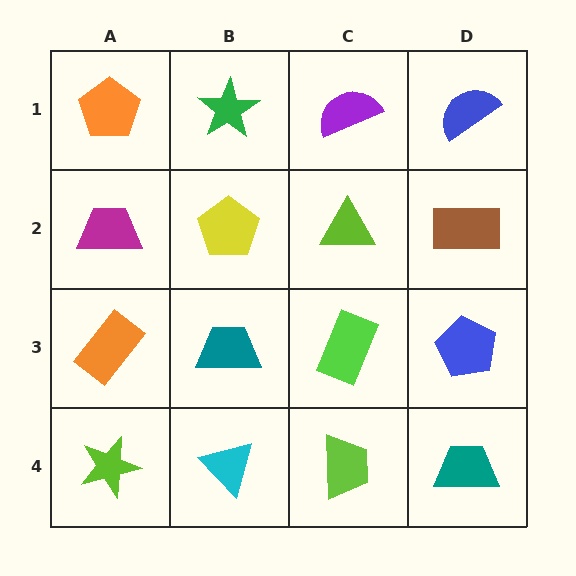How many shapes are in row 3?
4 shapes.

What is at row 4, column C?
A lime trapezoid.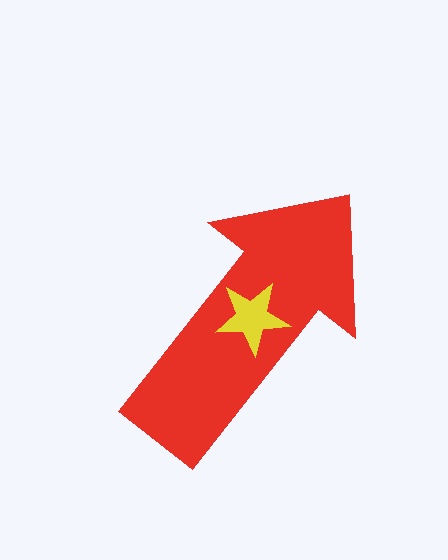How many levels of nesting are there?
2.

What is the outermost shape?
The red arrow.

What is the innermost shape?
The yellow star.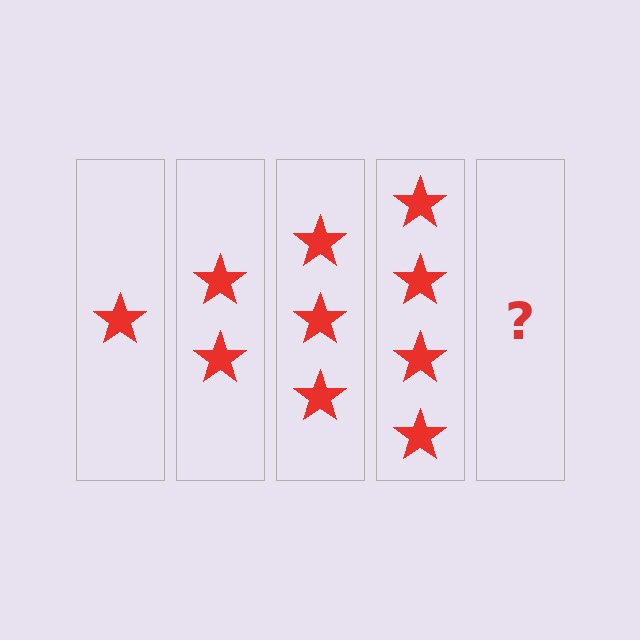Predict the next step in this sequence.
The next step is 5 stars.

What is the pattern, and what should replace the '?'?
The pattern is that each step adds one more star. The '?' should be 5 stars.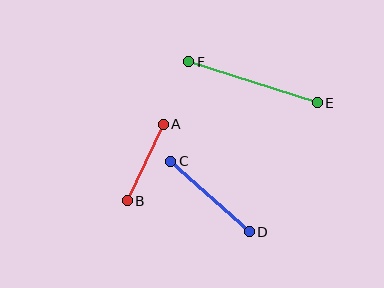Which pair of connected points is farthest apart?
Points E and F are farthest apart.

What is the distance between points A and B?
The distance is approximately 85 pixels.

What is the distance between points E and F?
The distance is approximately 135 pixels.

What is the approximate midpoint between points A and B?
The midpoint is at approximately (145, 162) pixels.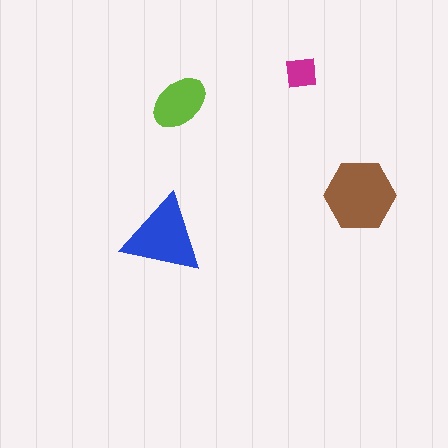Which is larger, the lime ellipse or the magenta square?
The lime ellipse.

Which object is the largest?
The brown hexagon.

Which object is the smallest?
The magenta square.